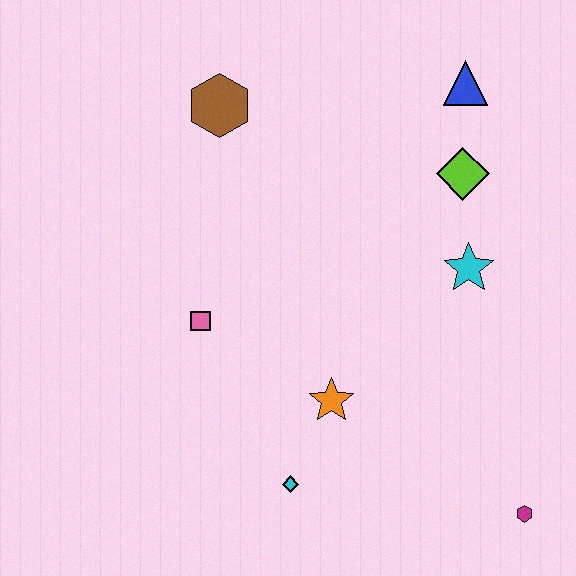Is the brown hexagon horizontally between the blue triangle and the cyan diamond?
No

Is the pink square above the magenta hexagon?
Yes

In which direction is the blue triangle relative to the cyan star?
The blue triangle is above the cyan star.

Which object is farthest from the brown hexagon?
The magenta hexagon is farthest from the brown hexagon.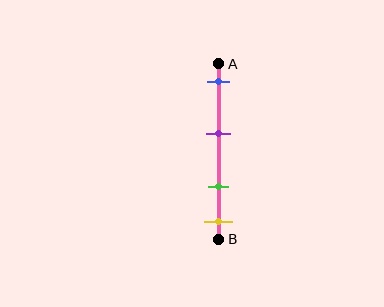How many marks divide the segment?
There are 4 marks dividing the segment.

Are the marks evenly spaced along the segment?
No, the marks are not evenly spaced.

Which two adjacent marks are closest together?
The green and yellow marks are the closest adjacent pair.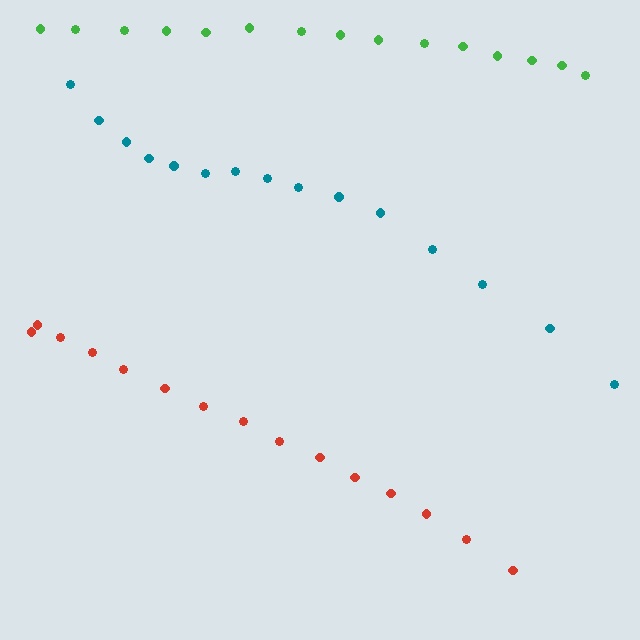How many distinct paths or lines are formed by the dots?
There are 3 distinct paths.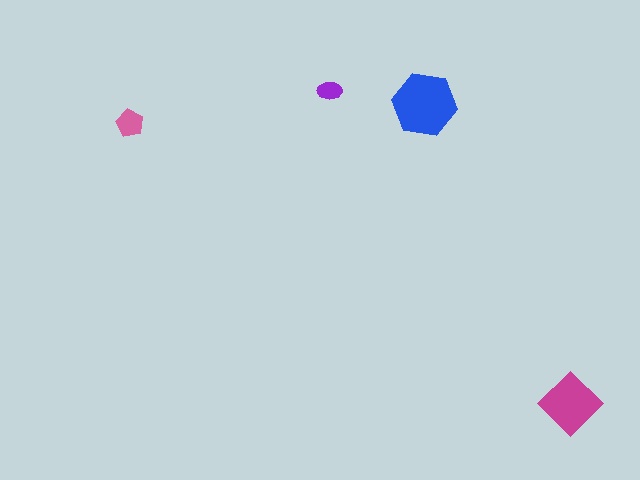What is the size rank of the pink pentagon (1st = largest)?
3rd.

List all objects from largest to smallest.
The blue hexagon, the magenta diamond, the pink pentagon, the purple ellipse.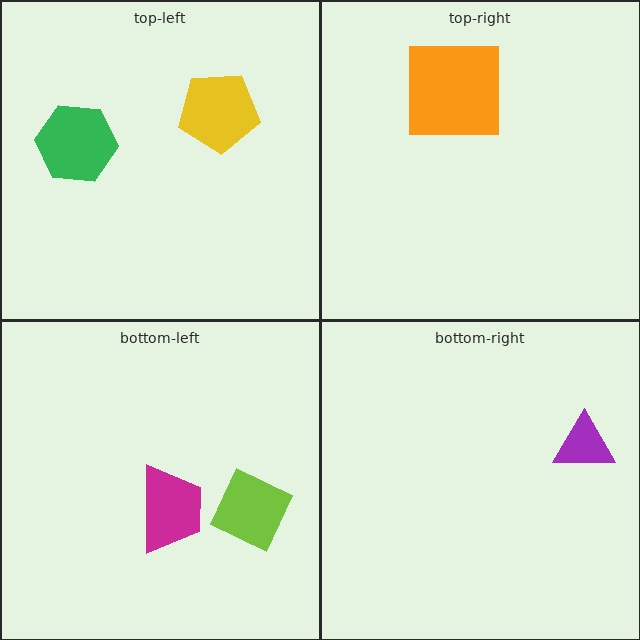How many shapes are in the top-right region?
1.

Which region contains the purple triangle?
The bottom-right region.